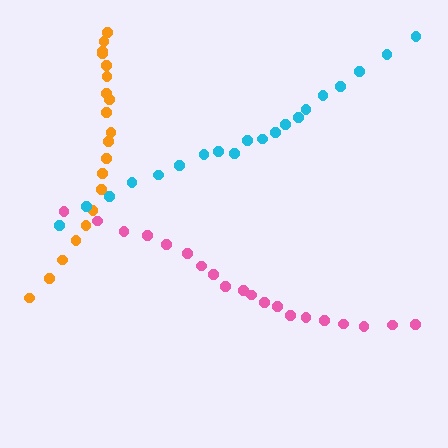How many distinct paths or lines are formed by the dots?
There are 3 distinct paths.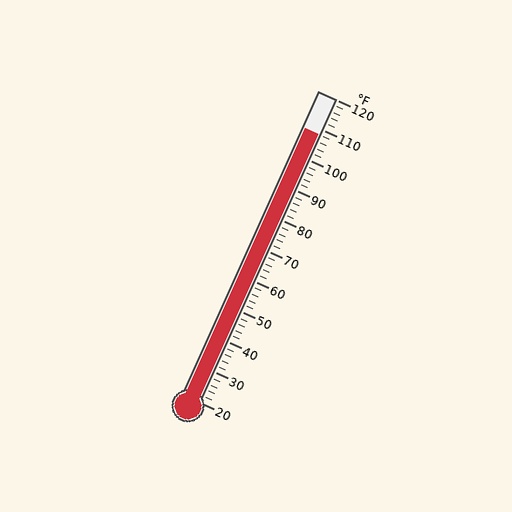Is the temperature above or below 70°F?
The temperature is above 70°F.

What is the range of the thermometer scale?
The thermometer scale ranges from 20°F to 120°F.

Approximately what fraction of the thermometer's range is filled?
The thermometer is filled to approximately 90% of its range.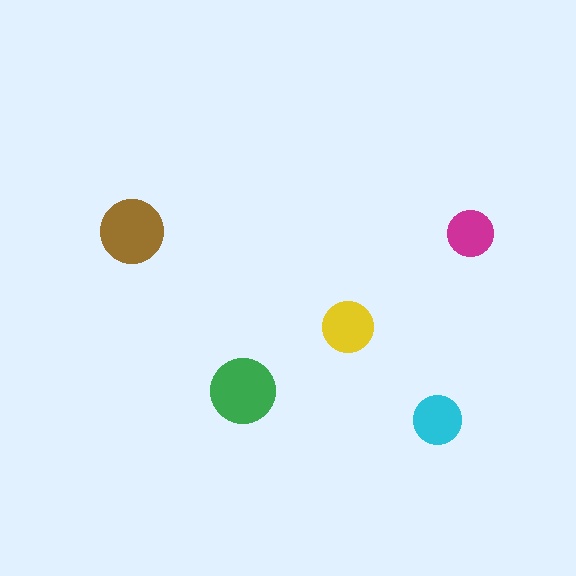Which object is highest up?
The brown circle is topmost.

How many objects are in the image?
There are 5 objects in the image.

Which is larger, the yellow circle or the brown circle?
The brown one.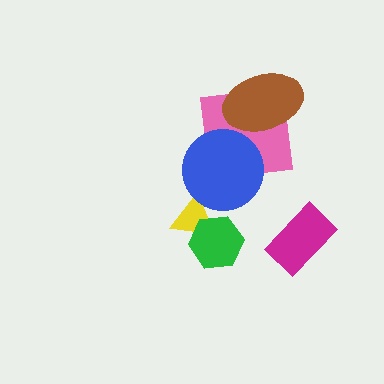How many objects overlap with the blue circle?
2 objects overlap with the blue circle.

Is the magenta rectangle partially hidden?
No, no other shape covers it.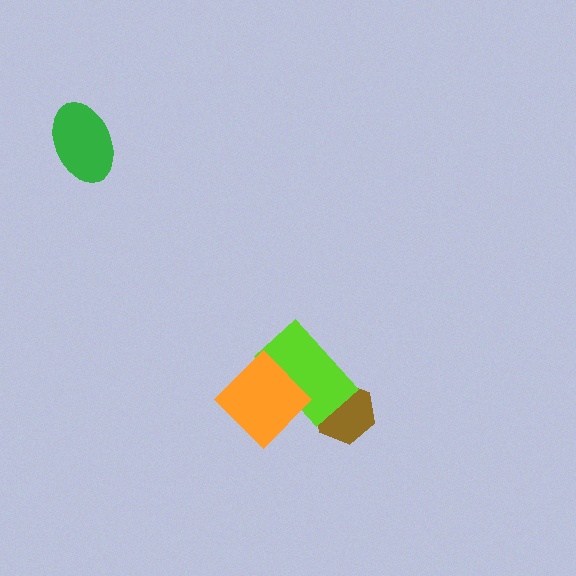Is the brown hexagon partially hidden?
Yes, it is partially covered by another shape.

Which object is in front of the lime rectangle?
The orange diamond is in front of the lime rectangle.